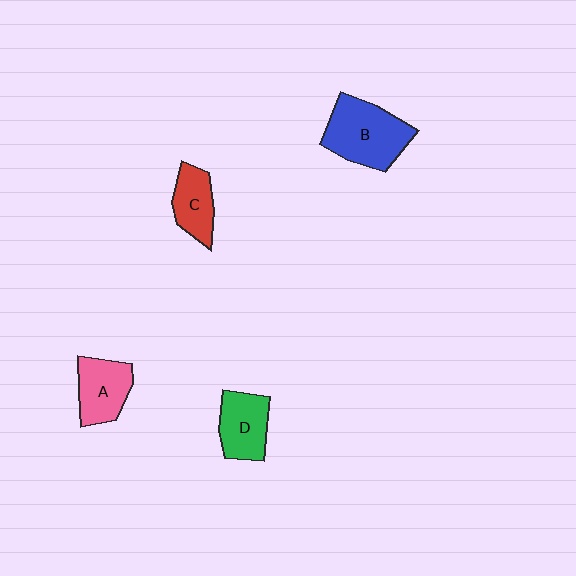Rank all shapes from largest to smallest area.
From largest to smallest: B (blue), A (pink), D (green), C (red).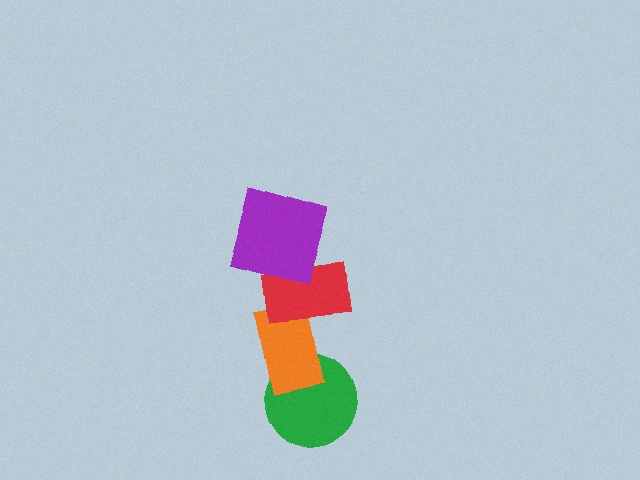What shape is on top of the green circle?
The orange rectangle is on top of the green circle.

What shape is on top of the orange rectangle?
The red rectangle is on top of the orange rectangle.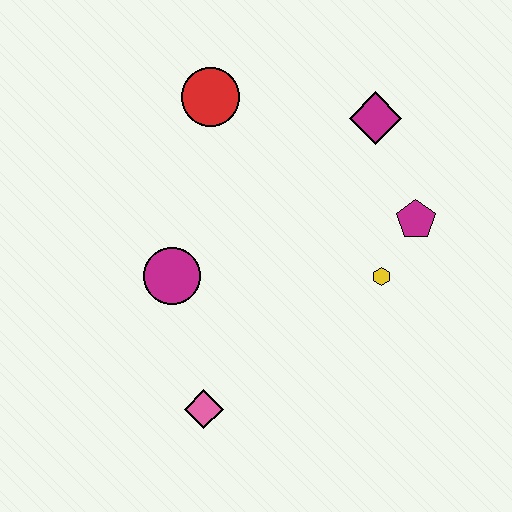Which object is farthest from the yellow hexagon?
The red circle is farthest from the yellow hexagon.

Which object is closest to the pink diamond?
The magenta circle is closest to the pink diamond.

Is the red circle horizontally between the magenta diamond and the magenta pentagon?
No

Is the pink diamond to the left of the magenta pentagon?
Yes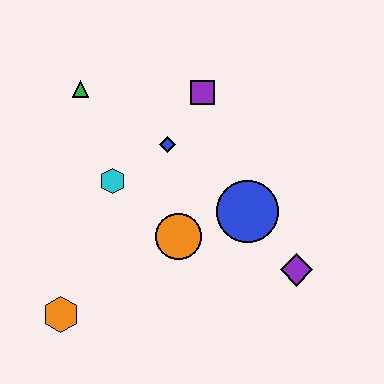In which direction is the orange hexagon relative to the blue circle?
The orange hexagon is to the left of the blue circle.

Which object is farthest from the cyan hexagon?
The purple diamond is farthest from the cyan hexagon.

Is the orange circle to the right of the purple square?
No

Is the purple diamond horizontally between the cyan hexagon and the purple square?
No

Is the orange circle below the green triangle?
Yes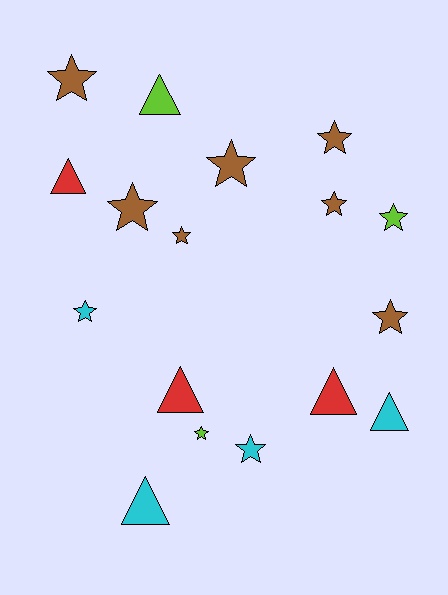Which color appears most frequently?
Brown, with 7 objects.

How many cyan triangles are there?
There are 2 cyan triangles.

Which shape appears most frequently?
Star, with 11 objects.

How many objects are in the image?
There are 17 objects.